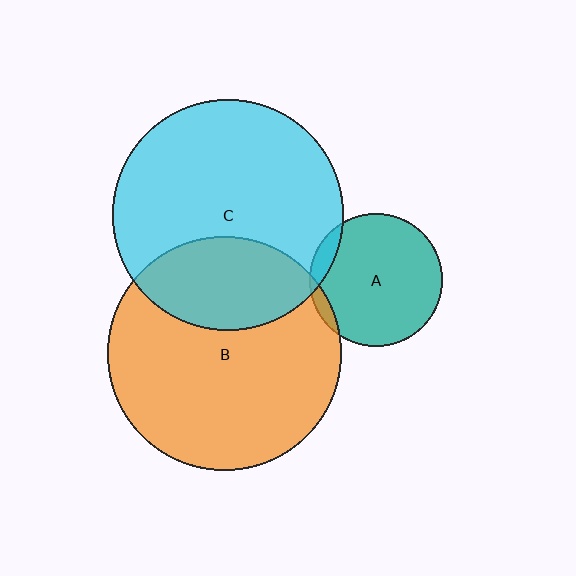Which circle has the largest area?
Circle B (orange).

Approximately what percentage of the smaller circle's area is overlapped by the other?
Approximately 10%.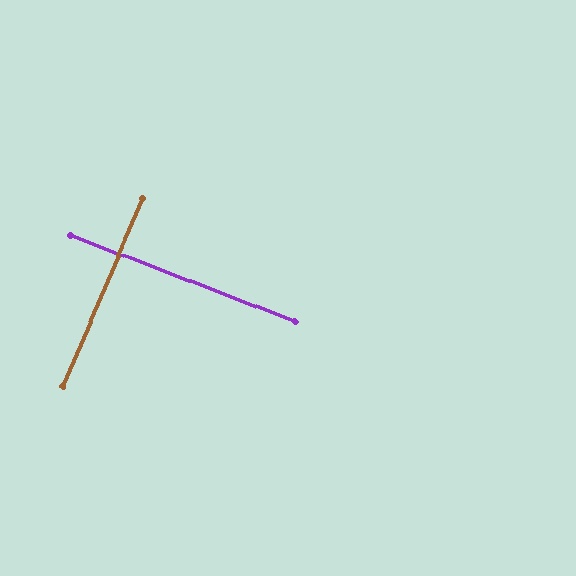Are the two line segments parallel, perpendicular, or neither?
Perpendicular — they meet at approximately 88°.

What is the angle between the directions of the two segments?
Approximately 88 degrees.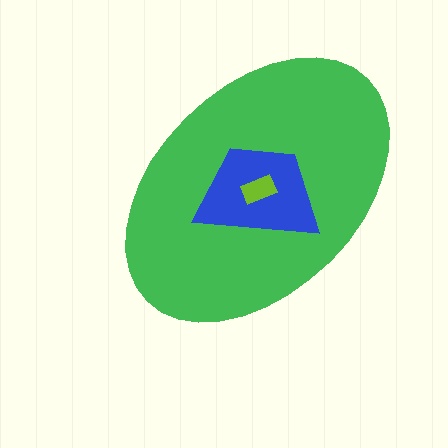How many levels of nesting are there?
3.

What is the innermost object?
The lime rectangle.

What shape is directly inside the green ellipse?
The blue trapezoid.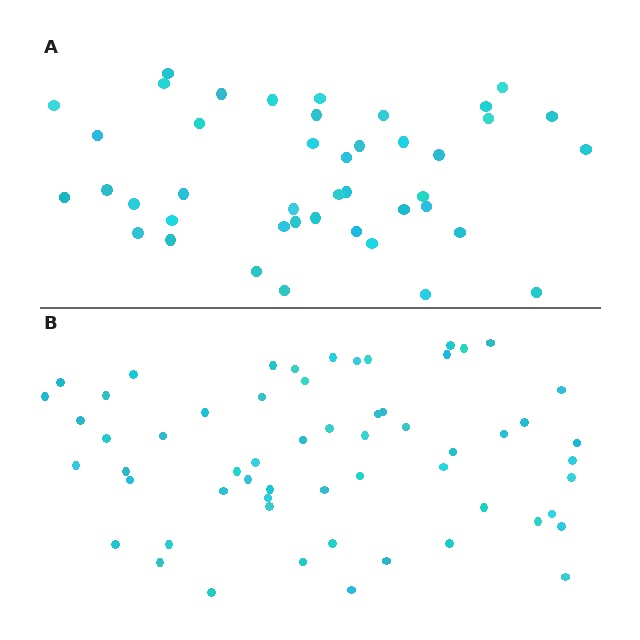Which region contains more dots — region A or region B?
Region B (the bottom region) has more dots.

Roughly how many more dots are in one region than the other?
Region B has approximately 15 more dots than region A.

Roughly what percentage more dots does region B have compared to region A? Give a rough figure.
About 35% more.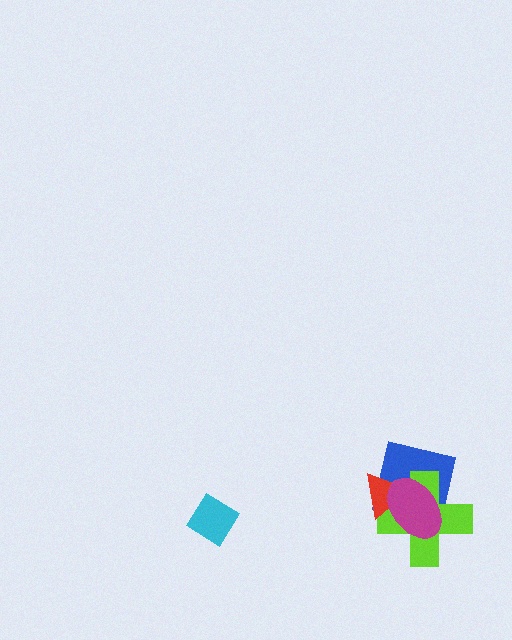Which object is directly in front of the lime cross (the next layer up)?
The red triangle is directly in front of the lime cross.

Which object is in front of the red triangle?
The magenta ellipse is in front of the red triangle.